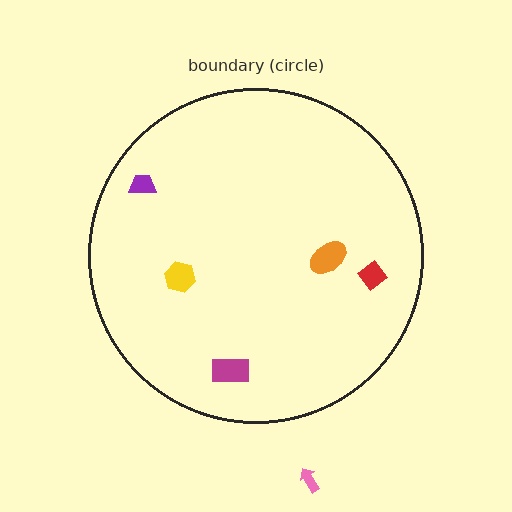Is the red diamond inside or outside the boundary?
Inside.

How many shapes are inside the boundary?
5 inside, 1 outside.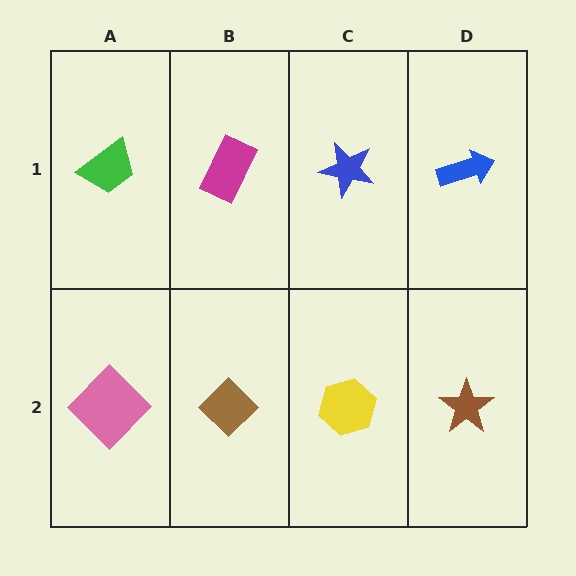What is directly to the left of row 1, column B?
A green trapezoid.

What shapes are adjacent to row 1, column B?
A brown diamond (row 2, column B), a green trapezoid (row 1, column A), a blue star (row 1, column C).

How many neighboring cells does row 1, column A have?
2.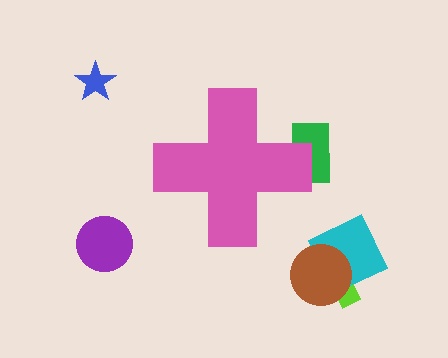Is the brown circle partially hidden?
No, the brown circle is fully visible.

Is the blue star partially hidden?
No, the blue star is fully visible.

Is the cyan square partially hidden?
No, the cyan square is fully visible.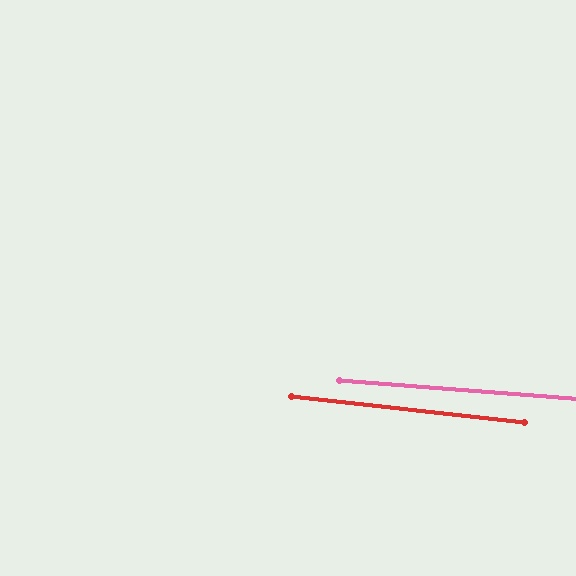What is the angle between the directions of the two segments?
Approximately 2 degrees.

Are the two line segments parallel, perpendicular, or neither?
Parallel — their directions differ by only 1.9°.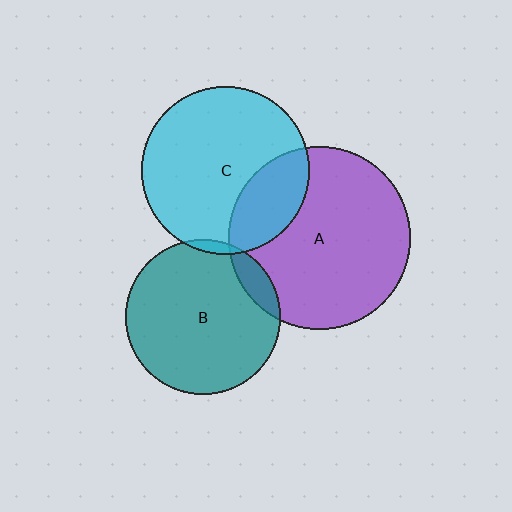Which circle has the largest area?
Circle A (purple).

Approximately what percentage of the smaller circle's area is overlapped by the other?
Approximately 5%.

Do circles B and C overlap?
Yes.